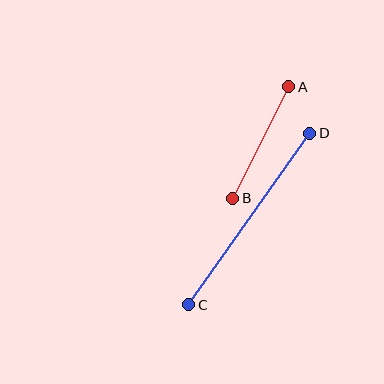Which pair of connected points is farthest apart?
Points C and D are farthest apart.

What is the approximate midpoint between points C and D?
The midpoint is at approximately (249, 219) pixels.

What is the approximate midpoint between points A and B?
The midpoint is at approximately (261, 142) pixels.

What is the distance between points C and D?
The distance is approximately 210 pixels.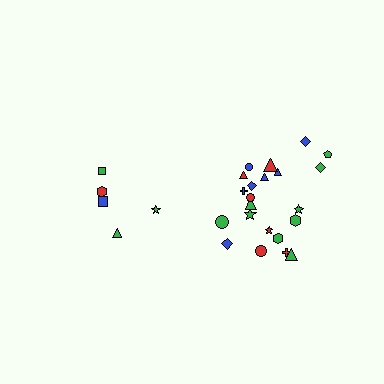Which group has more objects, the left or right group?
The right group.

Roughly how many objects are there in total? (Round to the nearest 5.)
Roughly 25 objects in total.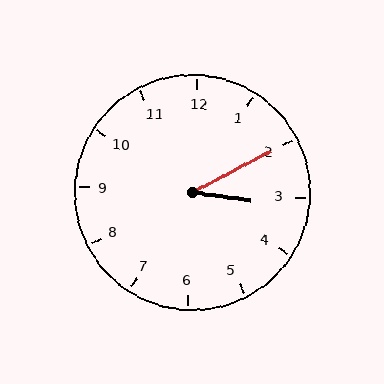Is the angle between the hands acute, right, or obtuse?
It is acute.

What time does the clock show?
3:10.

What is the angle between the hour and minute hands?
Approximately 35 degrees.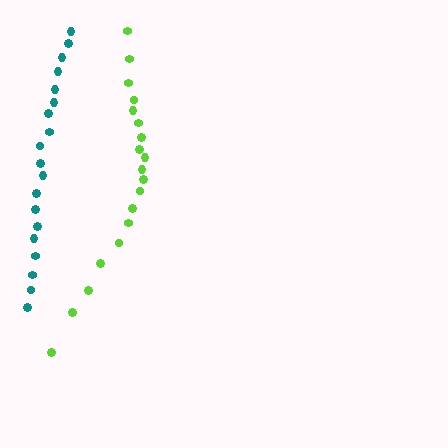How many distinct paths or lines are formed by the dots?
There are 2 distinct paths.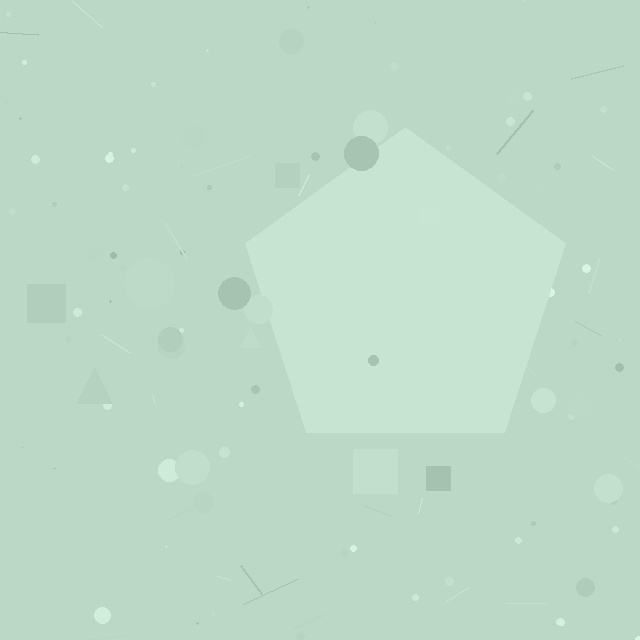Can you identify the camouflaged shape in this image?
The camouflaged shape is a pentagon.